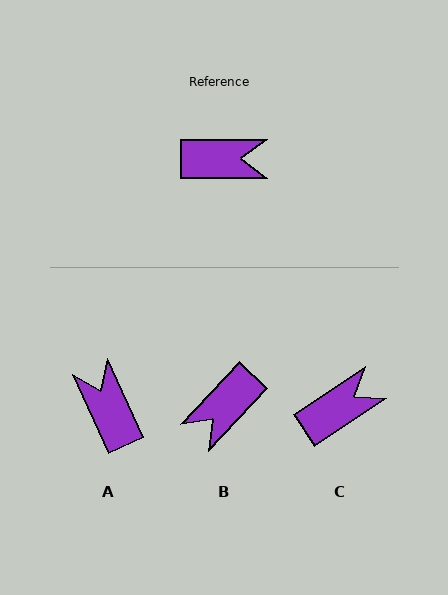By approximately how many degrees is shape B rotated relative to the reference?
Approximately 133 degrees clockwise.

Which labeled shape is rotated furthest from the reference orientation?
B, about 133 degrees away.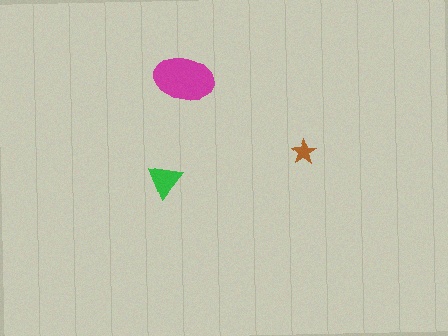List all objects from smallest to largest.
The brown star, the green triangle, the magenta ellipse.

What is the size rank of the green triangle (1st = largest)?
2nd.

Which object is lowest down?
The green triangle is bottommost.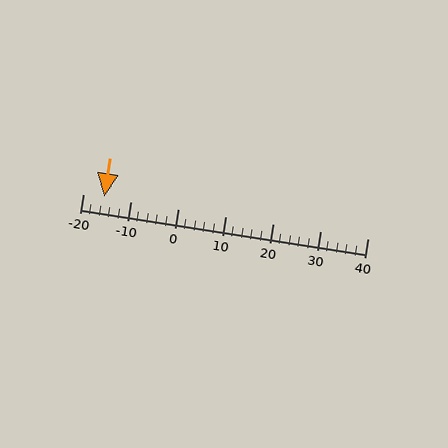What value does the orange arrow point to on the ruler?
The orange arrow points to approximately -16.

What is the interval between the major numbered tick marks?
The major tick marks are spaced 10 units apart.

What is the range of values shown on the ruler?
The ruler shows values from -20 to 40.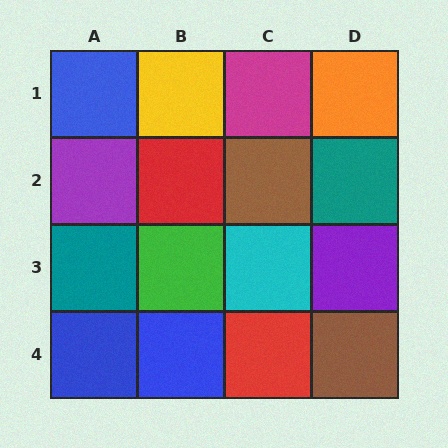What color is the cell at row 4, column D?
Brown.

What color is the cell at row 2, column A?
Purple.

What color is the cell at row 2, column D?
Teal.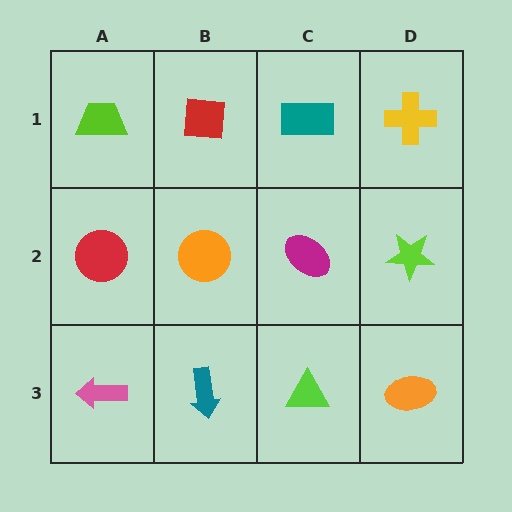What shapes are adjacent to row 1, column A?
A red circle (row 2, column A), a red square (row 1, column B).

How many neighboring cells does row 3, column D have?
2.